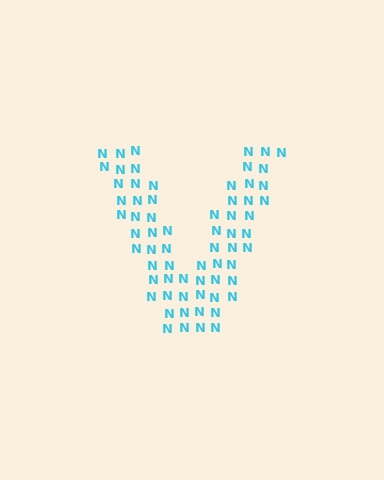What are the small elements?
The small elements are letter N's.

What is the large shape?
The large shape is the letter V.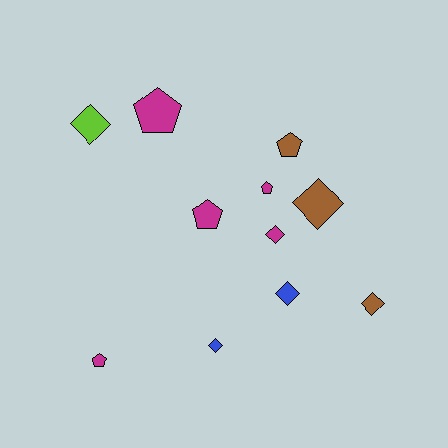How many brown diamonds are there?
There are 2 brown diamonds.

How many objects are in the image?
There are 11 objects.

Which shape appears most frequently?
Diamond, with 6 objects.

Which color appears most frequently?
Magenta, with 5 objects.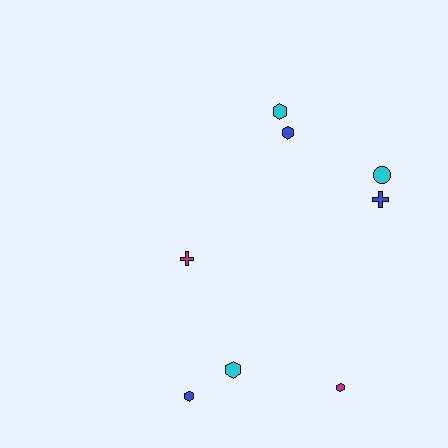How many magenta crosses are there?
There is 1 magenta cross.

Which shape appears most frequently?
Hexagon, with 5 objects.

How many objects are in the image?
There are 8 objects.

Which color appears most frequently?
Cyan, with 3 objects.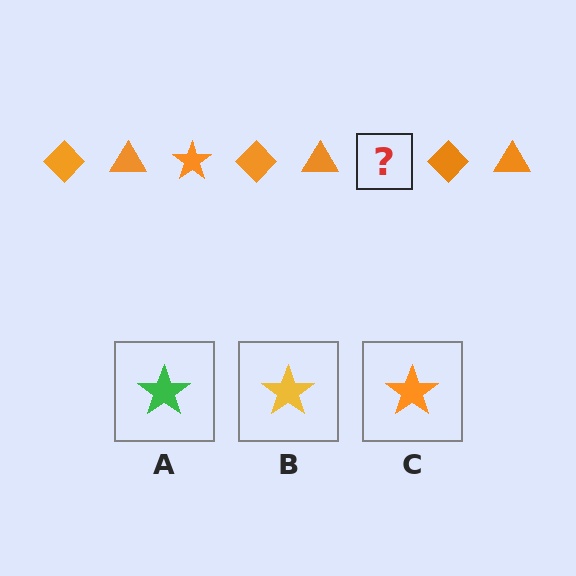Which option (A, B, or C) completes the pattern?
C.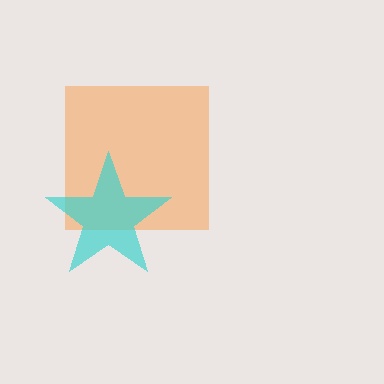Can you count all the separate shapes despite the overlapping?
Yes, there are 2 separate shapes.